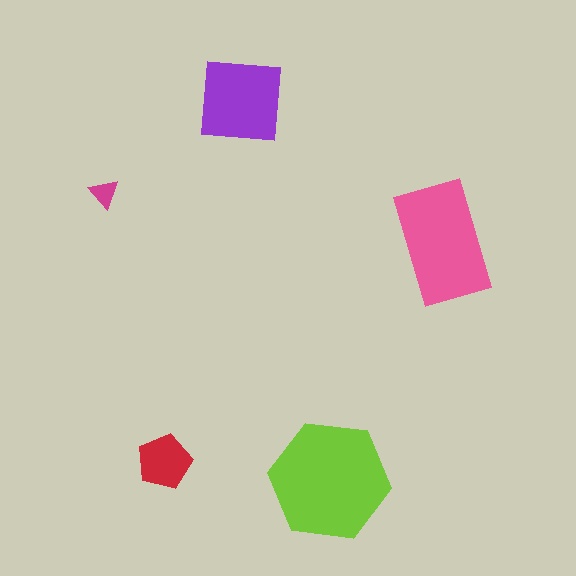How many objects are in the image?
There are 5 objects in the image.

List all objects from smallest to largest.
The magenta triangle, the red pentagon, the purple square, the pink rectangle, the lime hexagon.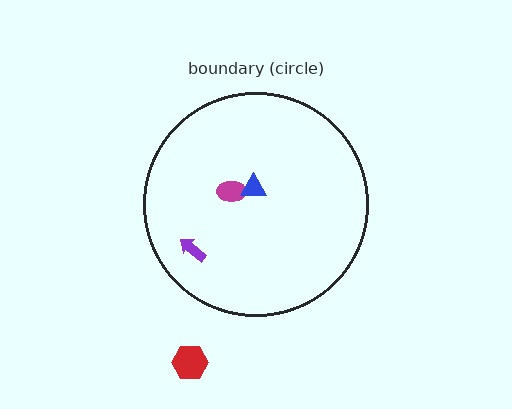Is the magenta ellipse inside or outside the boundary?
Inside.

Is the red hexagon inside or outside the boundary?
Outside.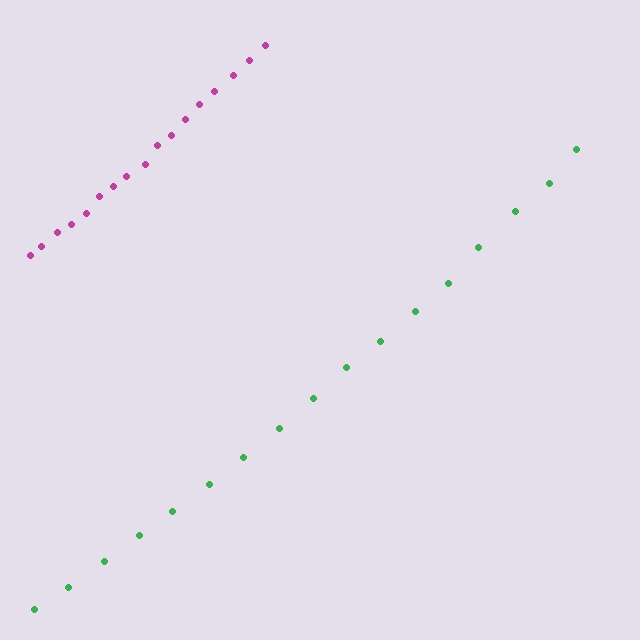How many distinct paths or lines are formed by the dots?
There are 2 distinct paths.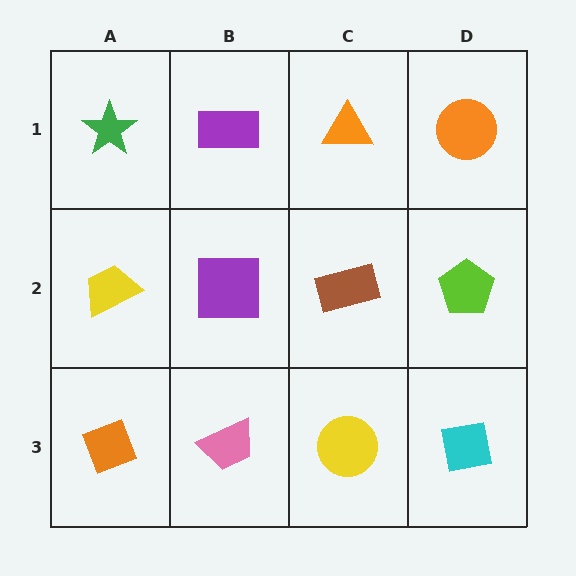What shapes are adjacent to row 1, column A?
A yellow trapezoid (row 2, column A), a purple rectangle (row 1, column B).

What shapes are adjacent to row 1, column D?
A lime pentagon (row 2, column D), an orange triangle (row 1, column C).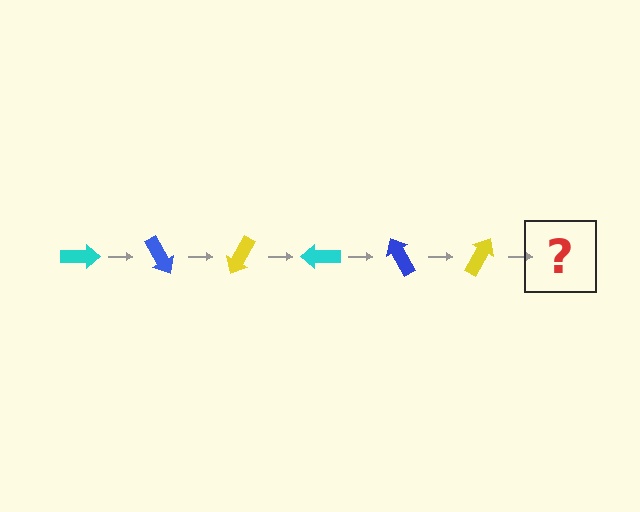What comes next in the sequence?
The next element should be a cyan arrow, rotated 360 degrees from the start.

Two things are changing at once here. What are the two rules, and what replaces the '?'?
The two rules are that it rotates 60 degrees each step and the color cycles through cyan, blue, and yellow. The '?' should be a cyan arrow, rotated 360 degrees from the start.